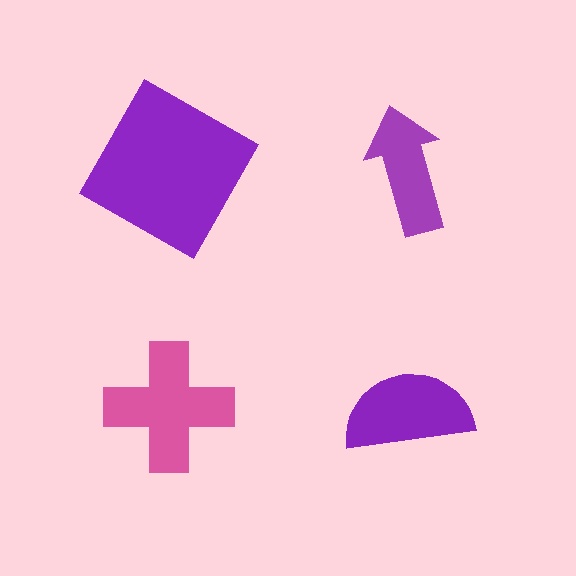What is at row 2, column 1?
A pink cross.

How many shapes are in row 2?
2 shapes.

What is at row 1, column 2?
A purple arrow.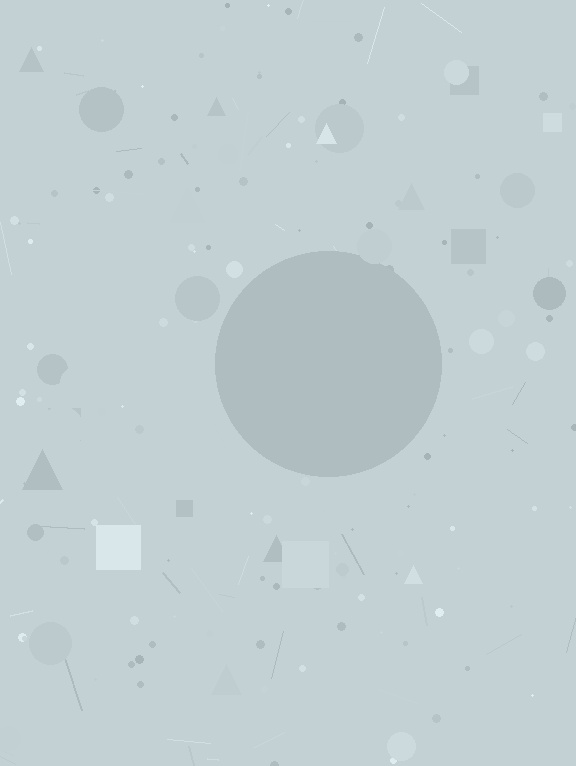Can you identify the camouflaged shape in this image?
The camouflaged shape is a circle.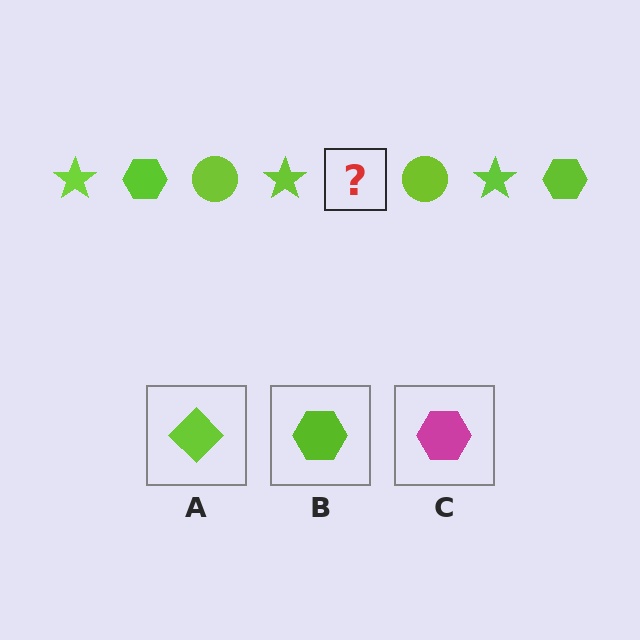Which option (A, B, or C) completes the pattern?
B.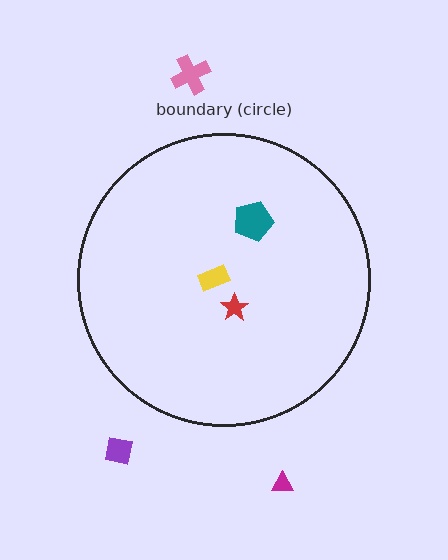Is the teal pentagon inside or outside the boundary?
Inside.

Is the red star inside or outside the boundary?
Inside.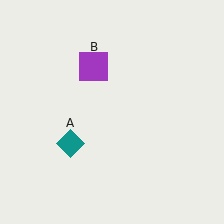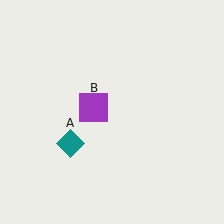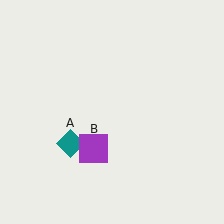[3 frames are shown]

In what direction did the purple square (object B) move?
The purple square (object B) moved down.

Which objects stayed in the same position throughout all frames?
Teal diamond (object A) remained stationary.